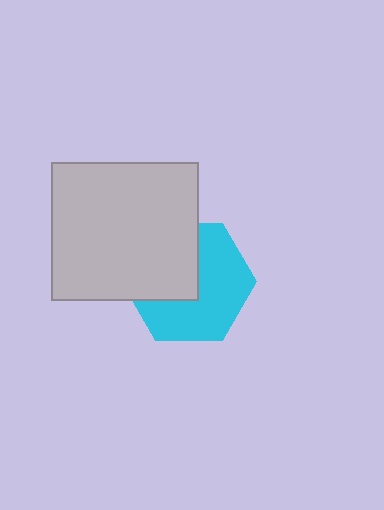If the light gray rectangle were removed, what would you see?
You would see the complete cyan hexagon.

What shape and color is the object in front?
The object in front is a light gray rectangle.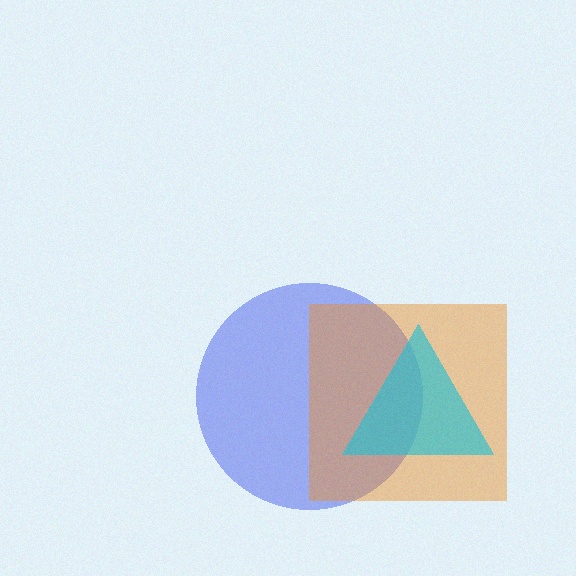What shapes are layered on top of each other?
The layered shapes are: a blue circle, an orange square, a cyan triangle.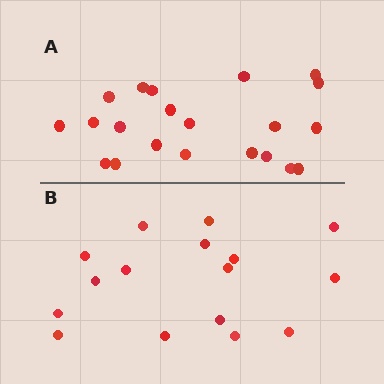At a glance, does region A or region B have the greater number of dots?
Region A (the top region) has more dots.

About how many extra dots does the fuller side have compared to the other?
Region A has about 5 more dots than region B.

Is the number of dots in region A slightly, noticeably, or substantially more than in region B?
Region A has noticeably more, but not dramatically so. The ratio is roughly 1.3 to 1.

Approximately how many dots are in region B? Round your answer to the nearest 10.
About 20 dots. (The exact count is 16, which rounds to 20.)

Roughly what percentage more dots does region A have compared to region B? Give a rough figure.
About 30% more.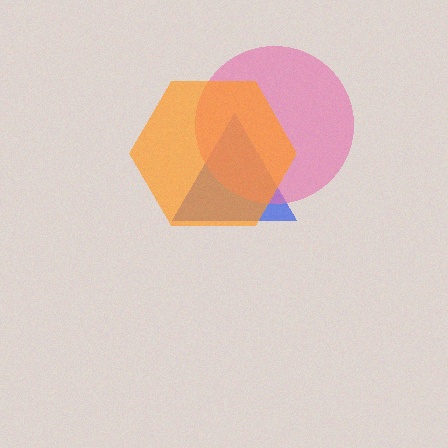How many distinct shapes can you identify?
There are 3 distinct shapes: a blue triangle, a pink circle, an orange hexagon.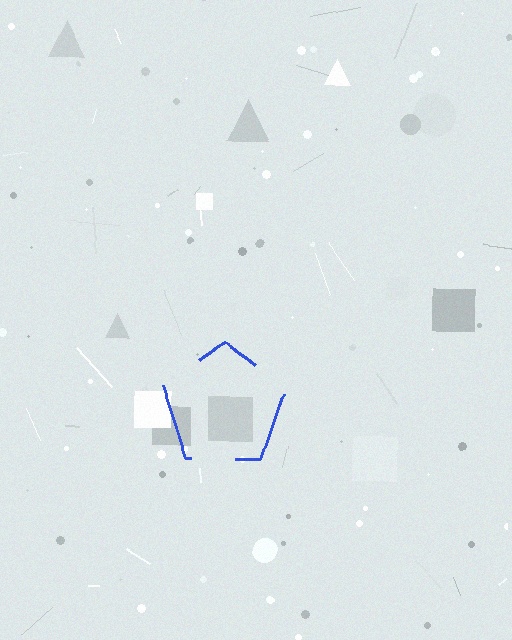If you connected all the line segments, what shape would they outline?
They would outline a pentagon.